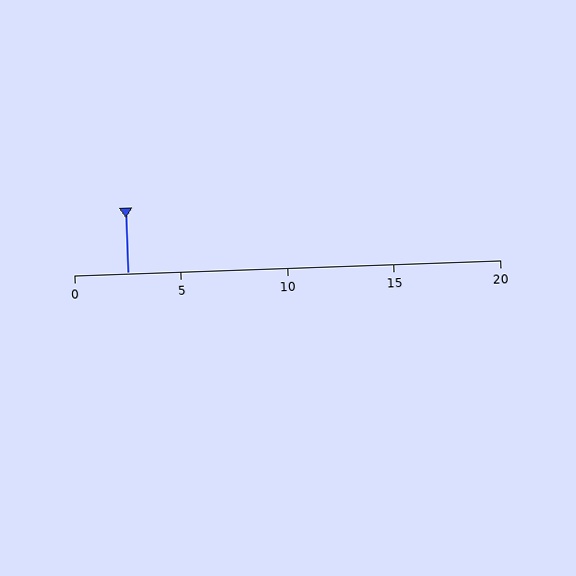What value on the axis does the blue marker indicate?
The marker indicates approximately 2.5.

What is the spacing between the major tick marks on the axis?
The major ticks are spaced 5 apart.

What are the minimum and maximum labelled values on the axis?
The axis runs from 0 to 20.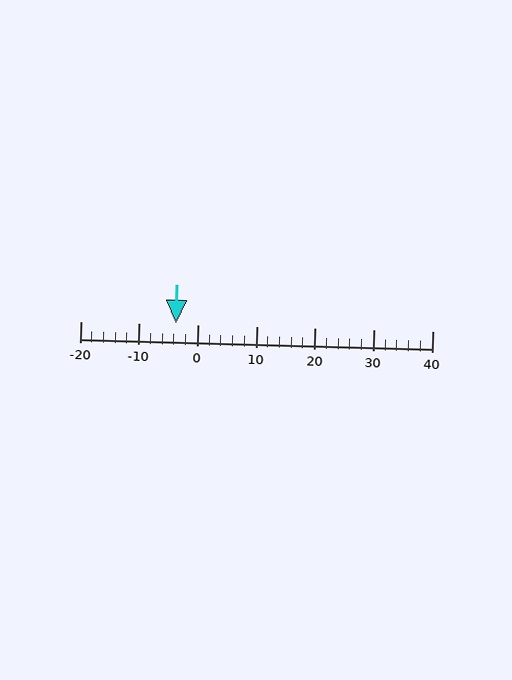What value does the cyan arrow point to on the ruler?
The cyan arrow points to approximately -4.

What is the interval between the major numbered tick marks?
The major tick marks are spaced 10 units apart.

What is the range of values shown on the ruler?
The ruler shows values from -20 to 40.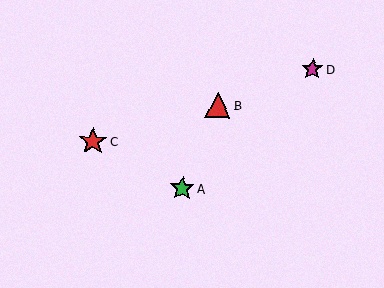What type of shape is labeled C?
Shape C is a red star.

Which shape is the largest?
The red star (labeled C) is the largest.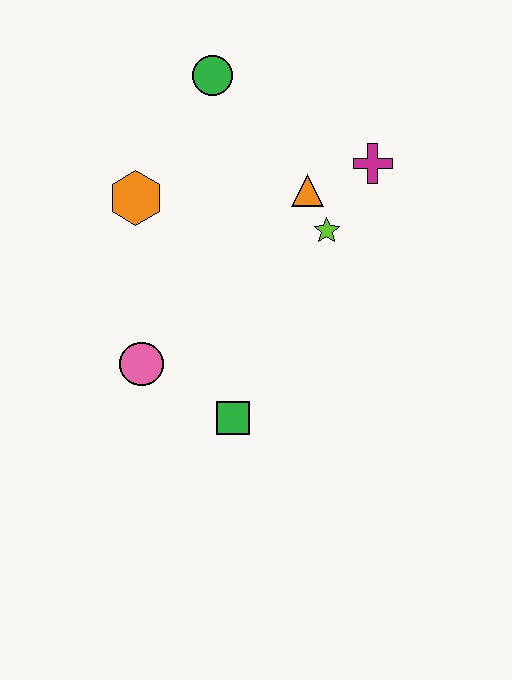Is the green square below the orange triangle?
Yes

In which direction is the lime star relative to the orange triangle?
The lime star is below the orange triangle.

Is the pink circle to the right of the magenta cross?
No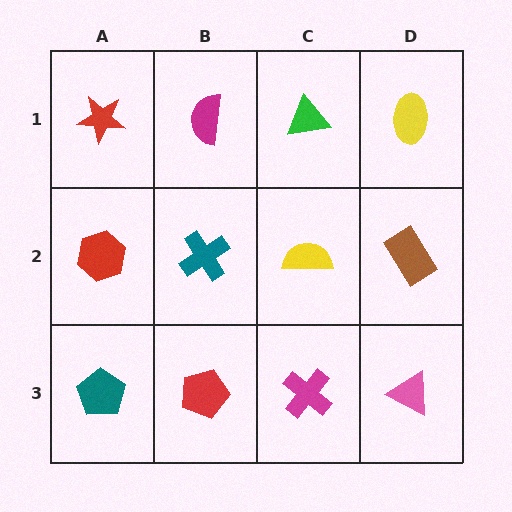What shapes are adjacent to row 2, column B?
A magenta semicircle (row 1, column B), a red pentagon (row 3, column B), a red hexagon (row 2, column A), a yellow semicircle (row 2, column C).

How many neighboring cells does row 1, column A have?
2.